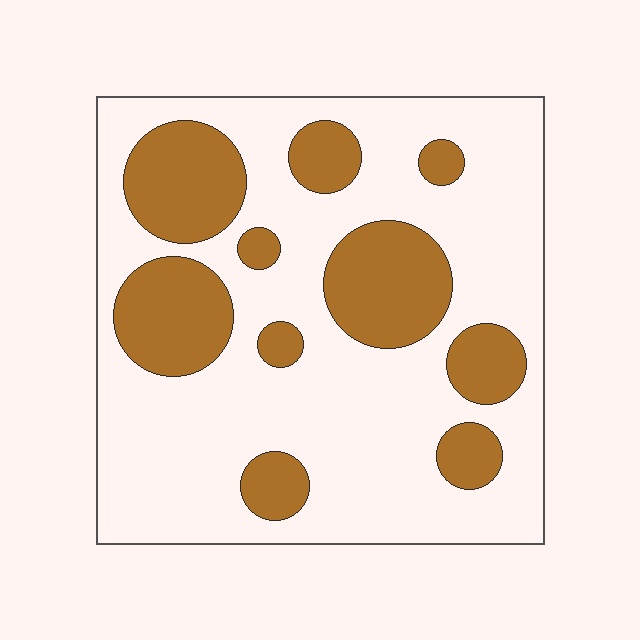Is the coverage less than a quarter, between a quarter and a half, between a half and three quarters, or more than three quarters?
Between a quarter and a half.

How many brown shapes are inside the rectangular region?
10.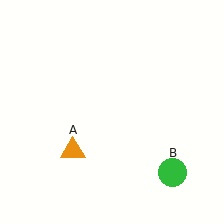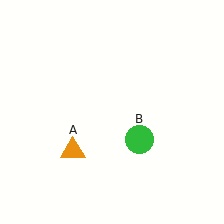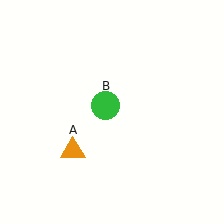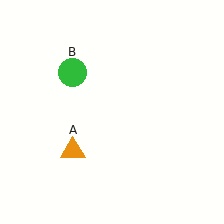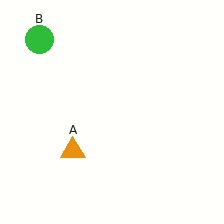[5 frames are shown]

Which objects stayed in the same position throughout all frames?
Orange triangle (object A) remained stationary.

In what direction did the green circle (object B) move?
The green circle (object B) moved up and to the left.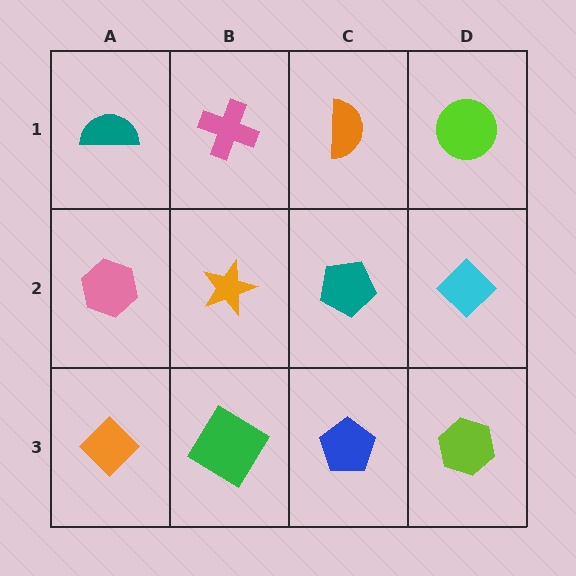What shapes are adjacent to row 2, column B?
A pink cross (row 1, column B), a green diamond (row 3, column B), a pink hexagon (row 2, column A), a teal pentagon (row 2, column C).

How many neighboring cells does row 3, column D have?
2.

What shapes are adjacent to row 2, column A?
A teal semicircle (row 1, column A), an orange diamond (row 3, column A), an orange star (row 2, column B).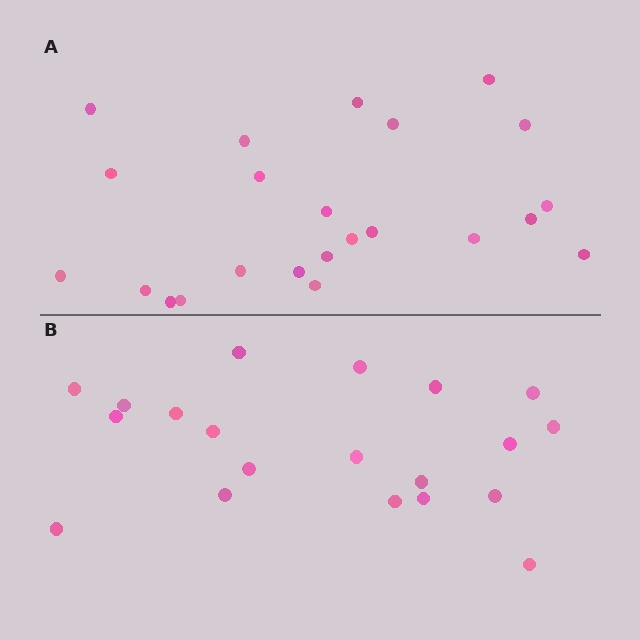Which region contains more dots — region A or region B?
Region A (the top region) has more dots.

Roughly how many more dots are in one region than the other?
Region A has just a few more — roughly 2 or 3 more dots than region B.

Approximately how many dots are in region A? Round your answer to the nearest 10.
About 20 dots. (The exact count is 23, which rounds to 20.)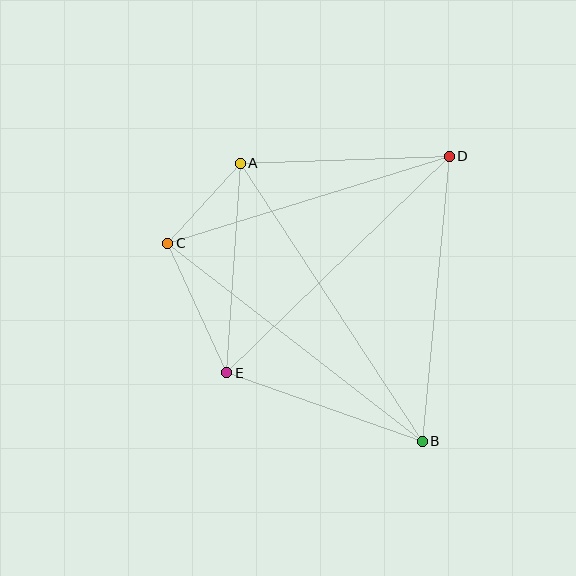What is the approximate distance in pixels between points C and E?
The distance between C and E is approximately 142 pixels.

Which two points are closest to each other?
Points A and C are closest to each other.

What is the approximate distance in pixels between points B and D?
The distance between B and D is approximately 286 pixels.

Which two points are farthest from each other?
Points A and B are farthest from each other.